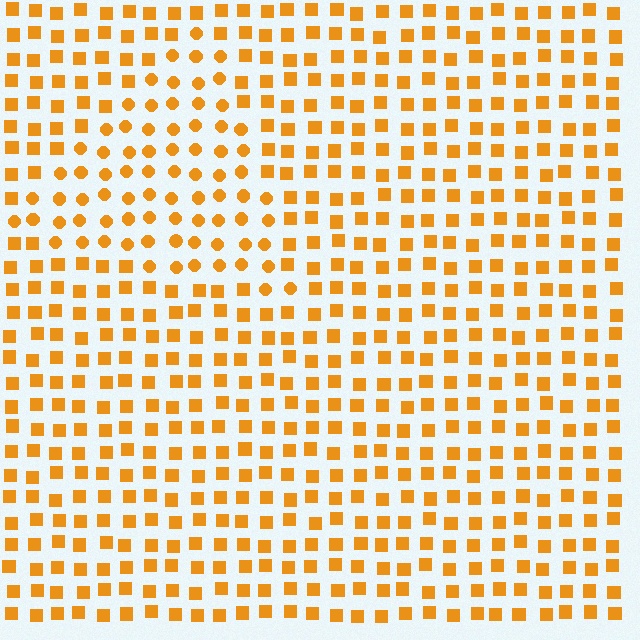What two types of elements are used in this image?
The image uses circles inside the triangle region and squares outside it.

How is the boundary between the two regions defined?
The boundary is defined by a change in element shape: circles inside vs. squares outside. All elements share the same color and spacing.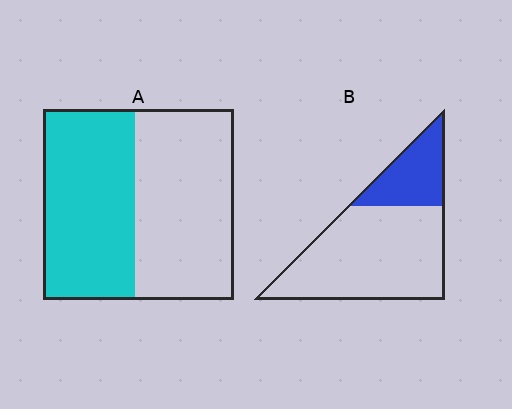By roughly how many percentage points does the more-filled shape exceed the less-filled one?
By roughly 20 percentage points (A over B).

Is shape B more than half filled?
No.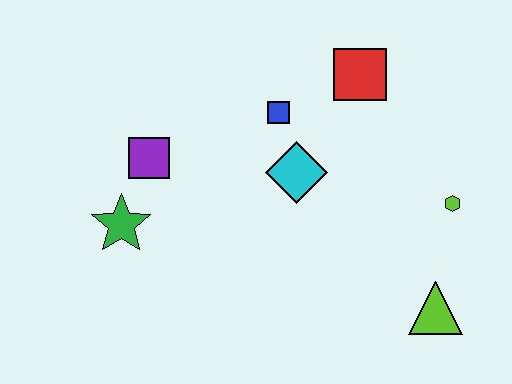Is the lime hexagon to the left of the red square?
No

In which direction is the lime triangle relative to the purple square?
The lime triangle is to the right of the purple square.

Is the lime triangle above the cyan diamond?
No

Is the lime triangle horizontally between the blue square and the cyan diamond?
No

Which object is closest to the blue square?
The cyan diamond is closest to the blue square.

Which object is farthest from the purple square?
The lime triangle is farthest from the purple square.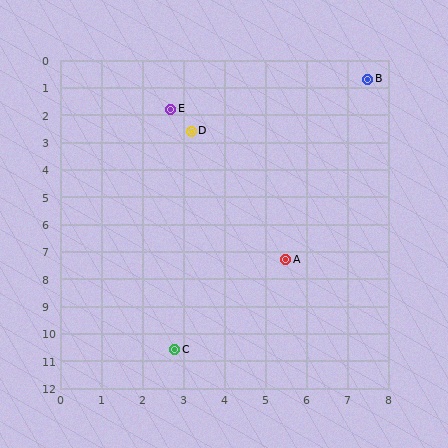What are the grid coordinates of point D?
Point D is at approximately (3.2, 2.6).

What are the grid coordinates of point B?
Point B is at approximately (7.5, 0.7).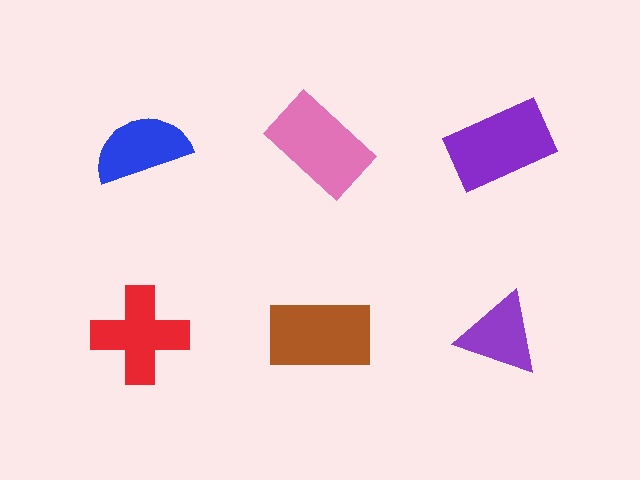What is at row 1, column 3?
A purple rectangle.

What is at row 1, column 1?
A blue semicircle.